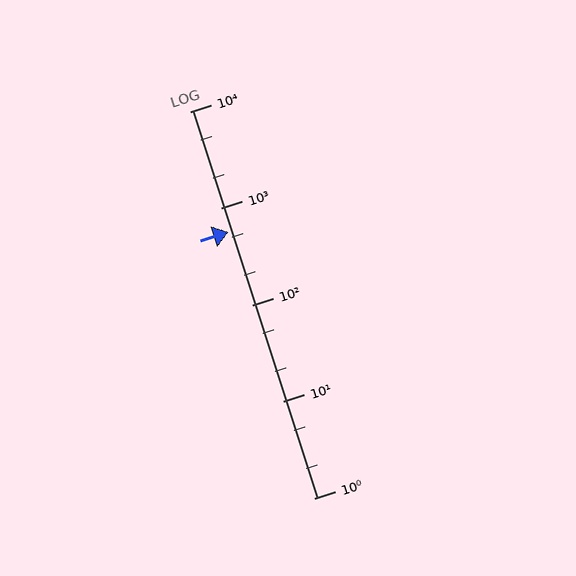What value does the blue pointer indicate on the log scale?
The pointer indicates approximately 570.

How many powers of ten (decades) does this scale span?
The scale spans 4 decades, from 1 to 10000.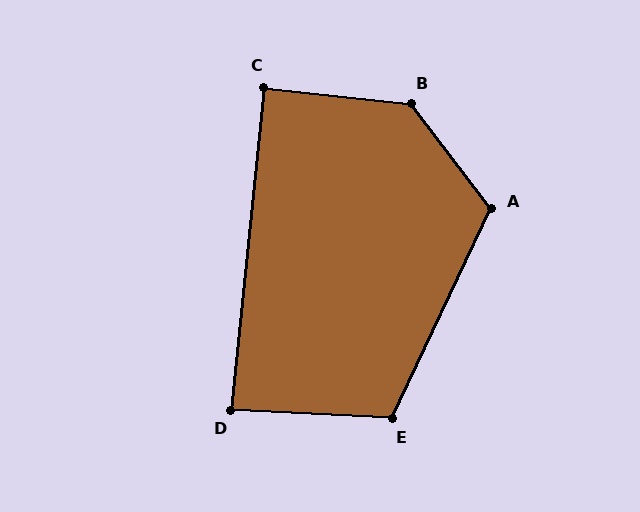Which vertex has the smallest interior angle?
D, at approximately 87 degrees.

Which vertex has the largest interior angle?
B, at approximately 134 degrees.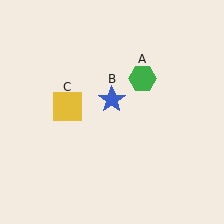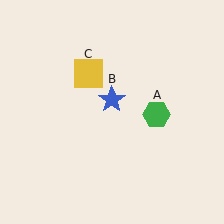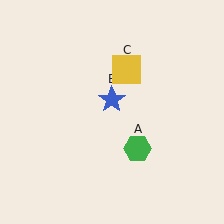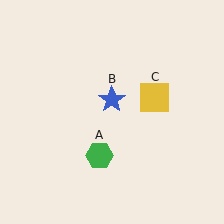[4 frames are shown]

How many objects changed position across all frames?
2 objects changed position: green hexagon (object A), yellow square (object C).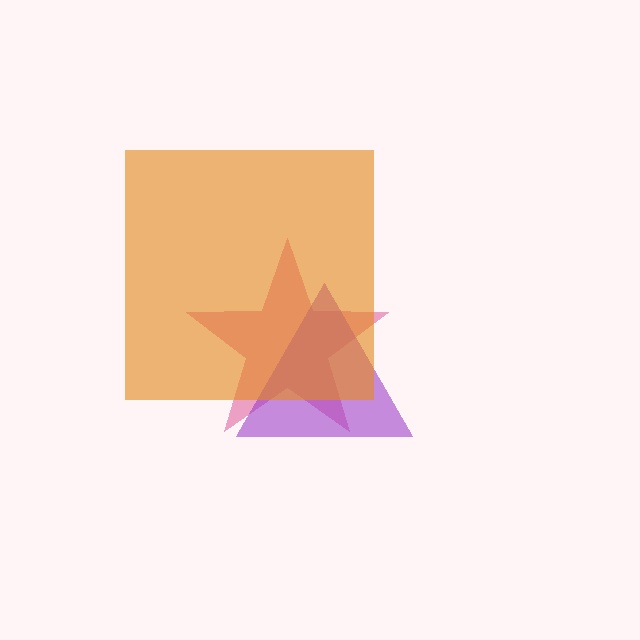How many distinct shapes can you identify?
There are 3 distinct shapes: a pink star, a purple triangle, an orange square.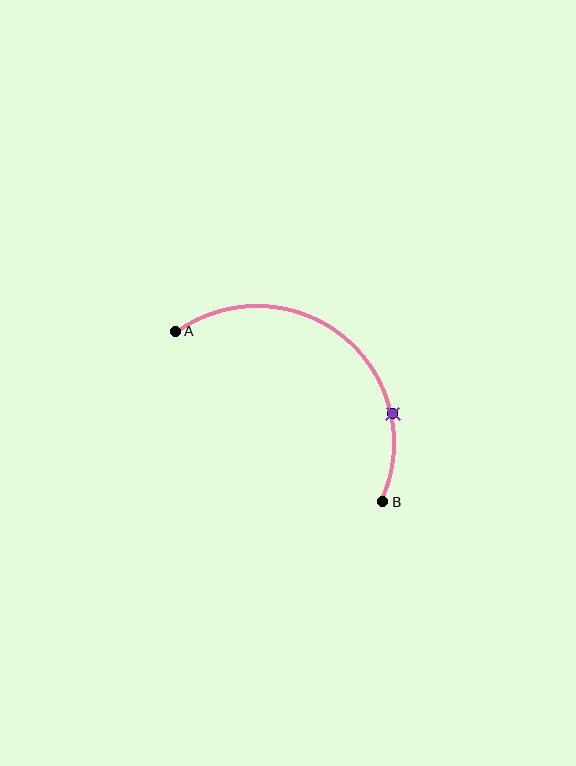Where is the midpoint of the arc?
The arc midpoint is the point on the curve farthest from the straight line joining A and B. It sits above and to the right of that line.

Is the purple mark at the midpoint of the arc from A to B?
No. The purple mark lies on the arc but is closer to endpoint B. The arc midpoint would be at the point on the curve equidistant along the arc from both A and B.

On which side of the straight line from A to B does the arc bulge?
The arc bulges above and to the right of the straight line connecting A and B.